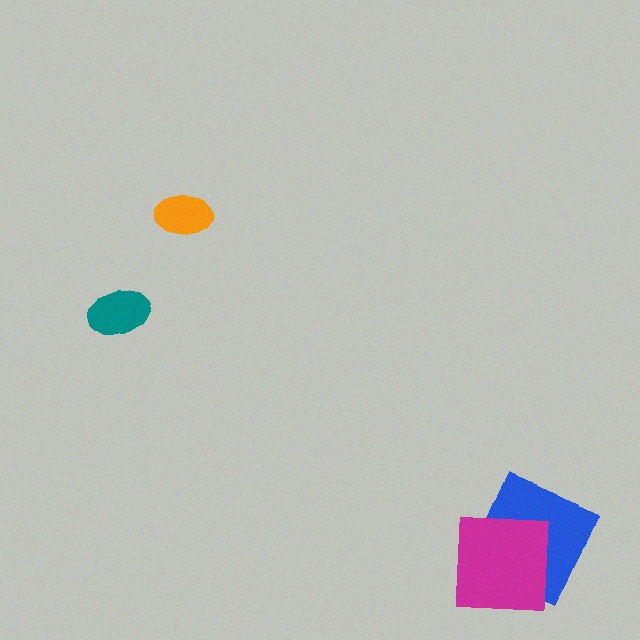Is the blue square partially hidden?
Yes, it is partially covered by another shape.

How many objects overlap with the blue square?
1 object overlaps with the blue square.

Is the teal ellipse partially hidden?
No, no other shape covers it.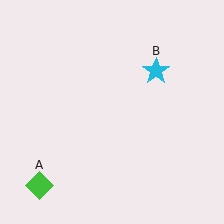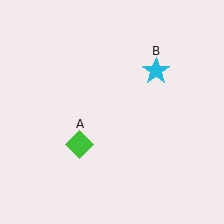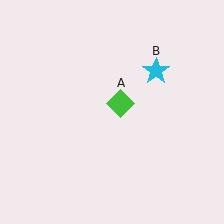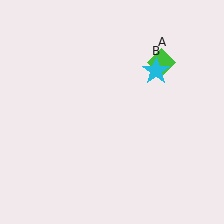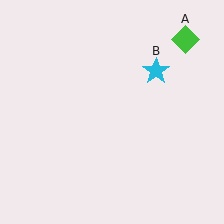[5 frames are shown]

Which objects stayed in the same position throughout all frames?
Cyan star (object B) remained stationary.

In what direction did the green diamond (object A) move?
The green diamond (object A) moved up and to the right.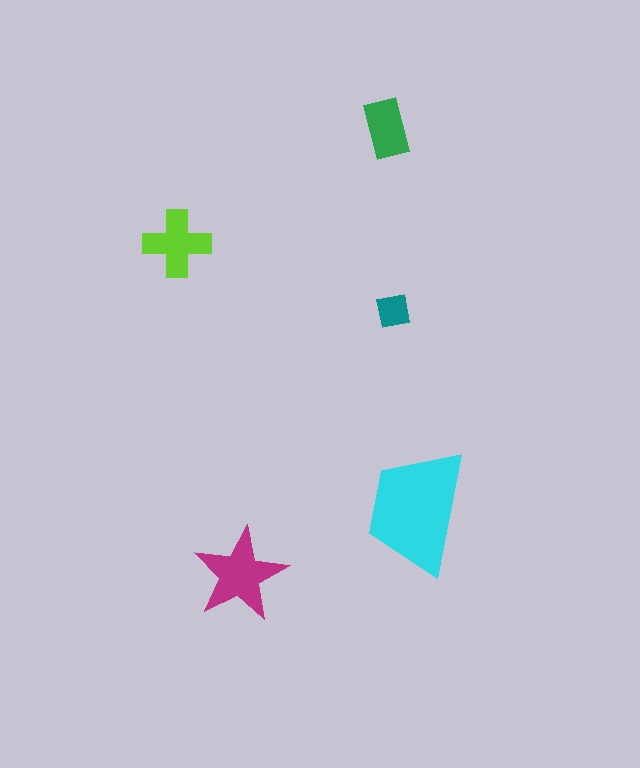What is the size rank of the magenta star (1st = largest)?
2nd.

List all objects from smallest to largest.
The teal square, the green rectangle, the lime cross, the magenta star, the cyan trapezoid.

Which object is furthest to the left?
The lime cross is leftmost.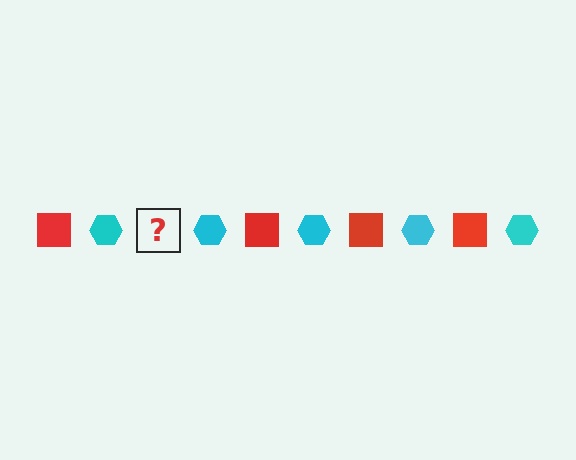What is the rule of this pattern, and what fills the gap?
The rule is that the pattern alternates between red square and cyan hexagon. The gap should be filled with a red square.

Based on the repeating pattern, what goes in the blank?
The blank should be a red square.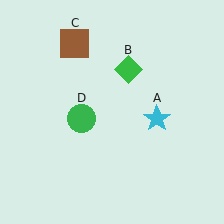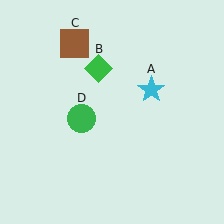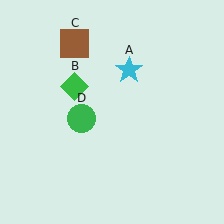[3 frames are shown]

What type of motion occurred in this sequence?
The cyan star (object A), green diamond (object B) rotated counterclockwise around the center of the scene.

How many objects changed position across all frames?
2 objects changed position: cyan star (object A), green diamond (object B).